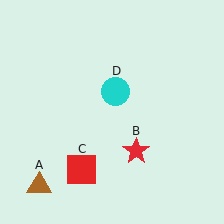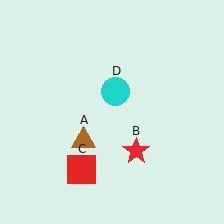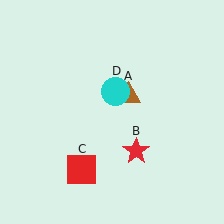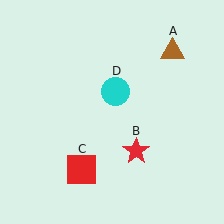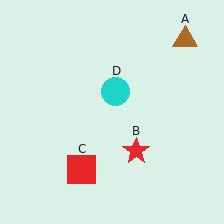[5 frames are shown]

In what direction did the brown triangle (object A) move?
The brown triangle (object A) moved up and to the right.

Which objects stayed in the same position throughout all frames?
Red star (object B) and red square (object C) and cyan circle (object D) remained stationary.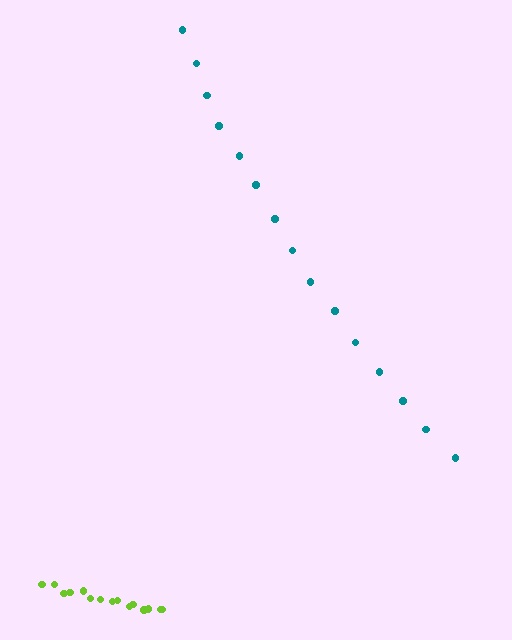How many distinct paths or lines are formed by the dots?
There are 2 distinct paths.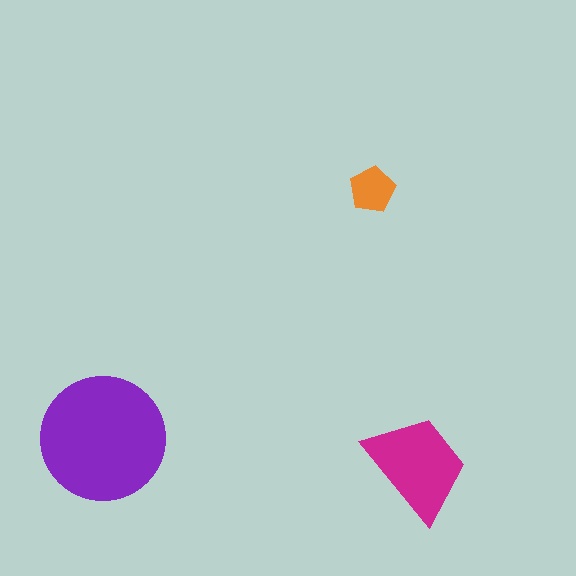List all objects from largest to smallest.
The purple circle, the magenta trapezoid, the orange pentagon.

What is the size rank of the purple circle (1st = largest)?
1st.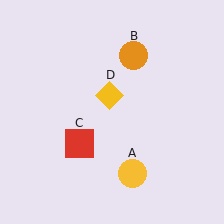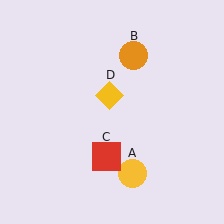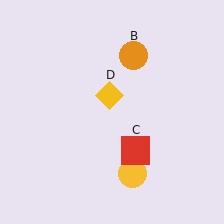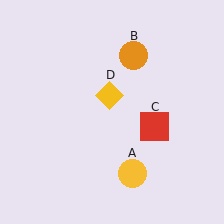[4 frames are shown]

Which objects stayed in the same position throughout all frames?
Yellow circle (object A) and orange circle (object B) and yellow diamond (object D) remained stationary.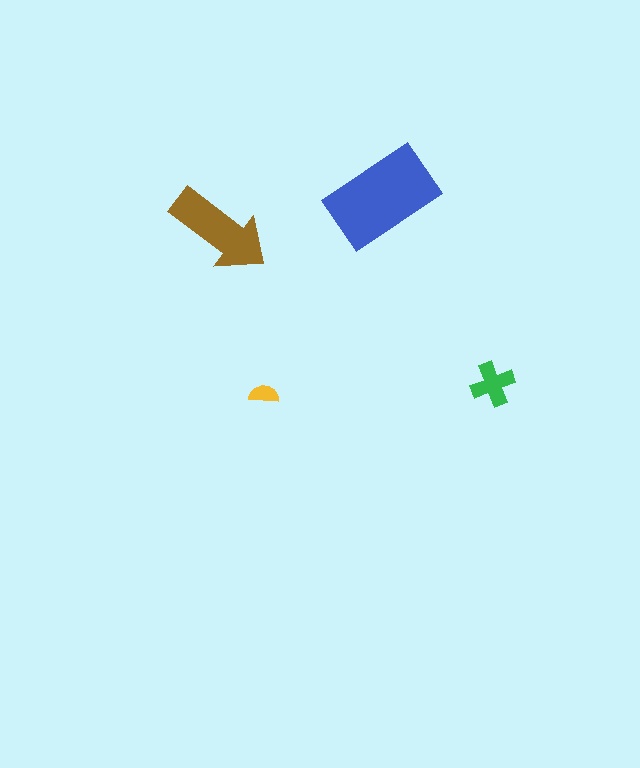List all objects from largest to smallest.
The blue rectangle, the brown arrow, the green cross, the yellow semicircle.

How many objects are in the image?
There are 4 objects in the image.